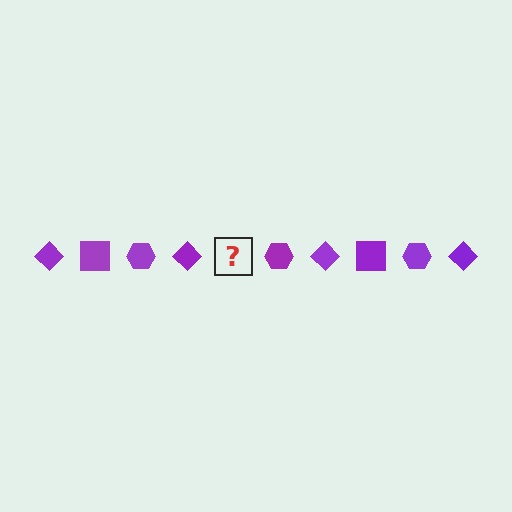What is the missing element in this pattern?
The missing element is a purple square.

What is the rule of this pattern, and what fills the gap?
The rule is that the pattern cycles through diamond, square, hexagon shapes in purple. The gap should be filled with a purple square.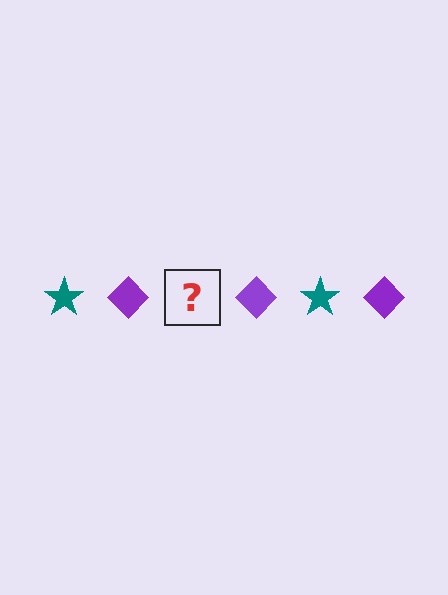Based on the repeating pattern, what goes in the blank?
The blank should be a teal star.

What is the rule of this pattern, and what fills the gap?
The rule is that the pattern alternates between teal star and purple diamond. The gap should be filled with a teal star.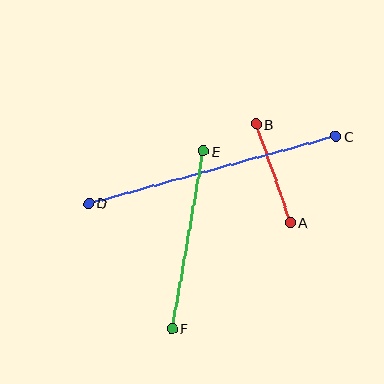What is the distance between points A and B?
The distance is approximately 104 pixels.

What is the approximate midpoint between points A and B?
The midpoint is at approximately (273, 173) pixels.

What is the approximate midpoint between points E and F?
The midpoint is at approximately (188, 240) pixels.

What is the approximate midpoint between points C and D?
The midpoint is at approximately (212, 170) pixels.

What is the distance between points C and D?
The distance is approximately 256 pixels.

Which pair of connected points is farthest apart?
Points C and D are farthest apart.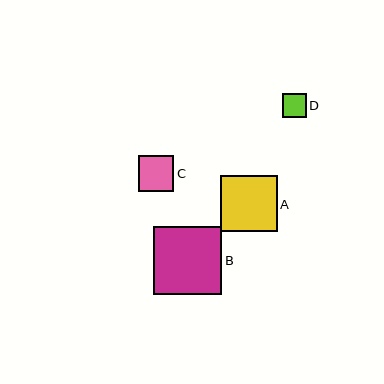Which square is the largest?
Square B is the largest with a size of approximately 68 pixels.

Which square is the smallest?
Square D is the smallest with a size of approximately 24 pixels.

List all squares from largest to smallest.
From largest to smallest: B, A, C, D.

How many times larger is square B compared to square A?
Square B is approximately 1.2 times the size of square A.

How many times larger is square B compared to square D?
Square B is approximately 2.9 times the size of square D.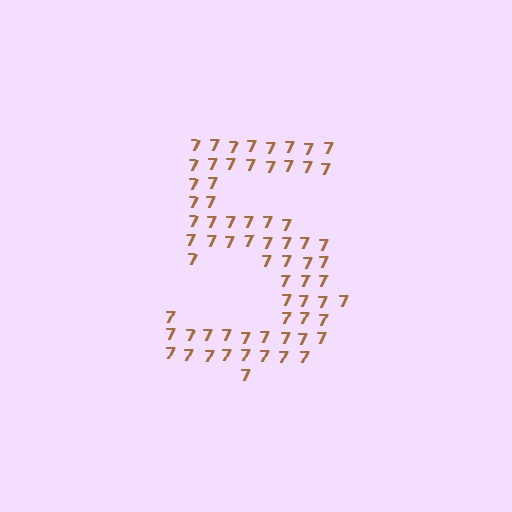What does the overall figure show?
The overall figure shows the digit 5.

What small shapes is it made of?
It is made of small digit 7's.